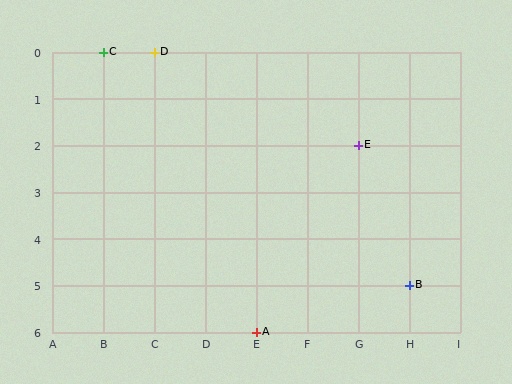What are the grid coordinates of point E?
Point E is at grid coordinates (G, 2).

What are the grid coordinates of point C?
Point C is at grid coordinates (B, 0).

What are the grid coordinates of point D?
Point D is at grid coordinates (C, 0).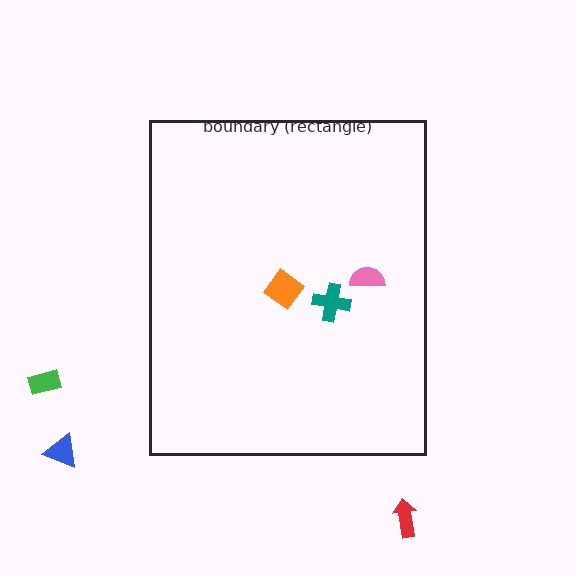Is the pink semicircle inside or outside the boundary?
Inside.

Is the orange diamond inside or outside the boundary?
Inside.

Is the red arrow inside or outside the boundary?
Outside.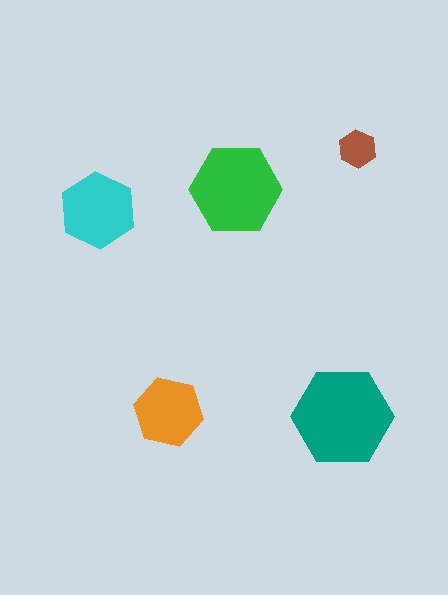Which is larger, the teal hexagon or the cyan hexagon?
The teal one.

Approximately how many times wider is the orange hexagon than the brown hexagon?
About 2 times wider.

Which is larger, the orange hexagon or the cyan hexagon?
The cyan one.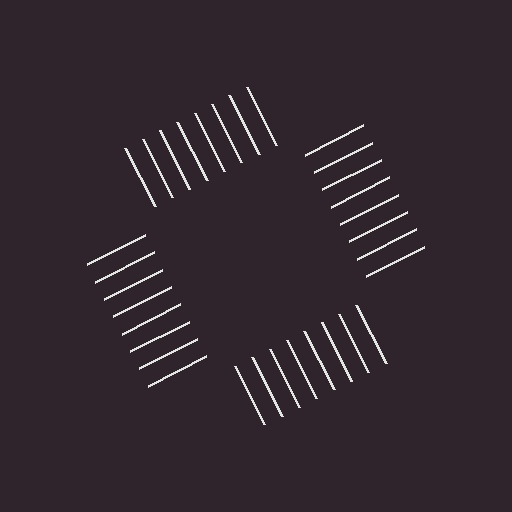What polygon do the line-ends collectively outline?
An illusory square — the line segments terminate on its edges but no continuous stroke is drawn.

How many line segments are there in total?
32 — 8 along each of the 4 edges.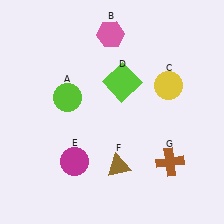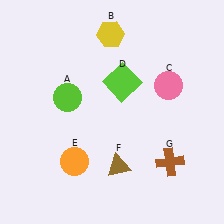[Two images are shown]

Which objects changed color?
B changed from pink to yellow. C changed from yellow to pink. E changed from magenta to orange.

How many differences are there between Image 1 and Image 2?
There are 3 differences between the two images.